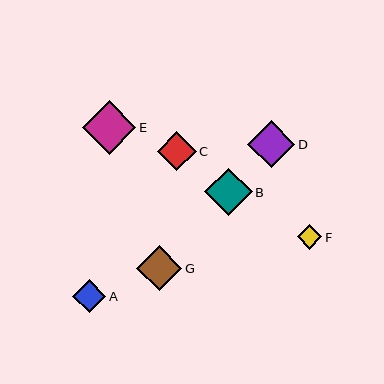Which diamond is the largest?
Diamond E is the largest with a size of approximately 53 pixels.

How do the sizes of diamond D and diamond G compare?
Diamond D and diamond G are approximately the same size.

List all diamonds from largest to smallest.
From largest to smallest: E, B, D, G, C, A, F.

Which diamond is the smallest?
Diamond F is the smallest with a size of approximately 25 pixels.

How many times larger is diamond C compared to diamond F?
Diamond C is approximately 1.6 times the size of diamond F.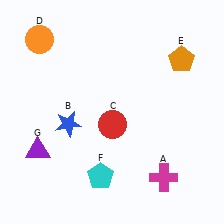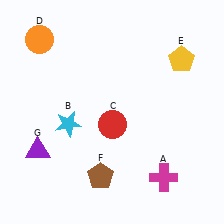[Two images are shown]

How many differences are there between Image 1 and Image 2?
There are 3 differences between the two images.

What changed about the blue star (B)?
In Image 1, B is blue. In Image 2, it changed to cyan.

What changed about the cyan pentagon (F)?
In Image 1, F is cyan. In Image 2, it changed to brown.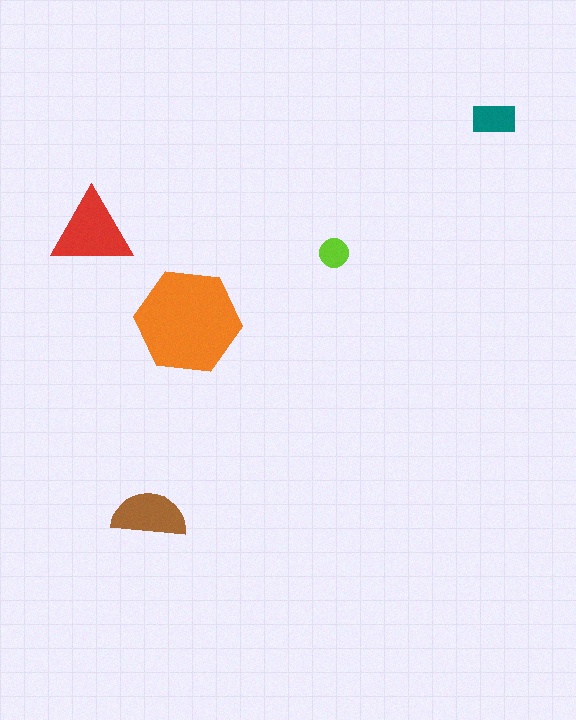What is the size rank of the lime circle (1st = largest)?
5th.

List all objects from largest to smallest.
The orange hexagon, the red triangle, the brown semicircle, the teal rectangle, the lime circle.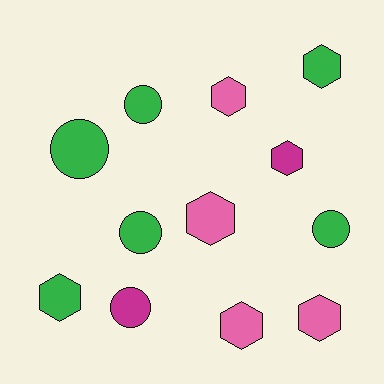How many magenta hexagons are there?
There is 1 magenta hexagon.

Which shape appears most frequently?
Hexagon, with 7 objects.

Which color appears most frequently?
Green, with 6 objects.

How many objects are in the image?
There are 12 objects.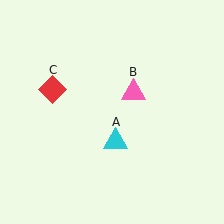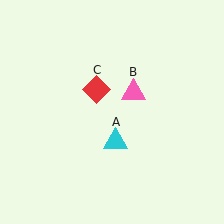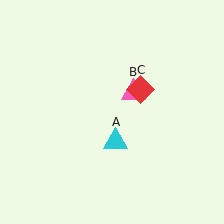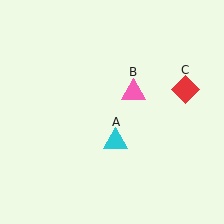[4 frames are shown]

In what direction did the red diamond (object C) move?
The red diamond (object C) moved right.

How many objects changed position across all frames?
1 object changed position: red diamond (object C).